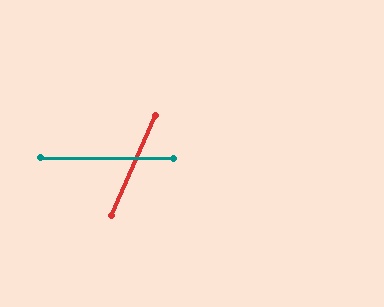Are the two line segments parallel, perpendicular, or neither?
Neither parallel nor perpendicular — they differ by about 67°.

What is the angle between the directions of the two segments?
Approximately 67 degrees.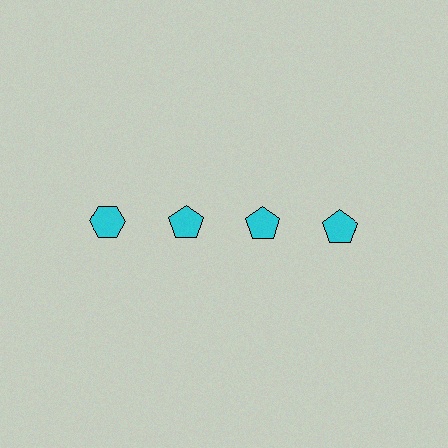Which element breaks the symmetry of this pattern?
The cyan hexagon in the top row, leftmost column breaks the symmetry. All other shapes are cyan pentagons.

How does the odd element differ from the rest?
It has a different shape: hexagon instead of pentagon.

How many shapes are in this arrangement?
There are 4 shapes arranged in a grid pattern.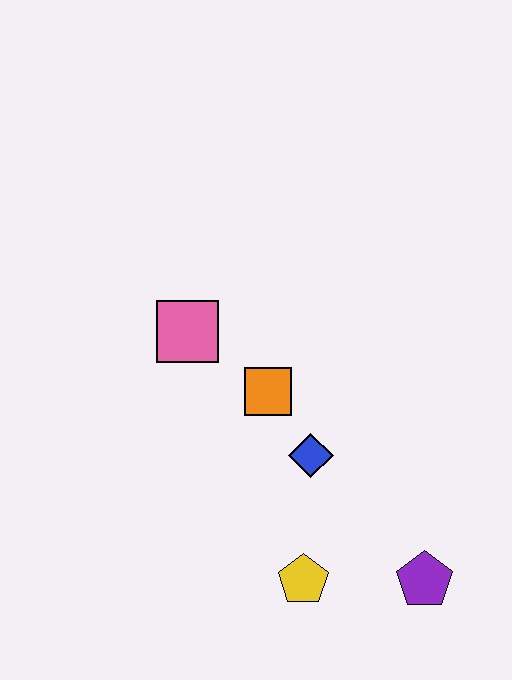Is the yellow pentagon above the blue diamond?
No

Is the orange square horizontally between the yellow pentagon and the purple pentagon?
No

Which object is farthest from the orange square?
The purple pentagon is farthest from the orange square.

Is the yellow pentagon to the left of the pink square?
No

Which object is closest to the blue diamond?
The orange square is closest to the blue diamond.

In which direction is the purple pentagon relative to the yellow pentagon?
The purple pentagon is to the right of the yellow pentagon.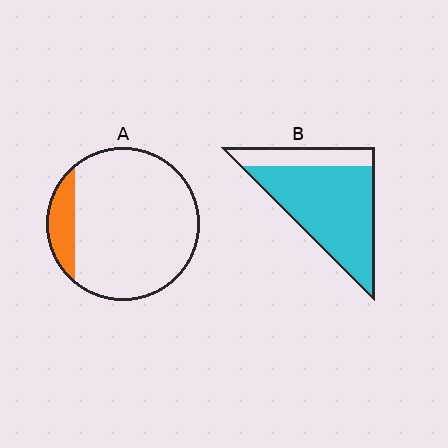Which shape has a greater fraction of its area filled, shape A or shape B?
Shape B.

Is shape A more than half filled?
No.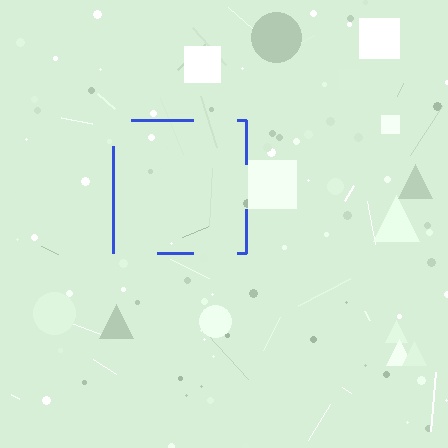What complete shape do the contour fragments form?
The contour fragments form a square.